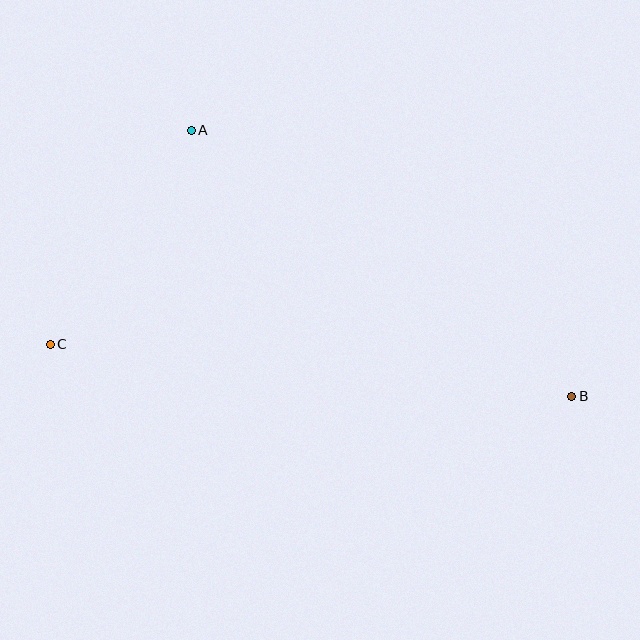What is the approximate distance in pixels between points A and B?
The distance between A and B is approximately 464 pixels.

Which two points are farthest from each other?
Points B and C are farthest from each other.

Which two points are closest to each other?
Points A and C are closest to each other.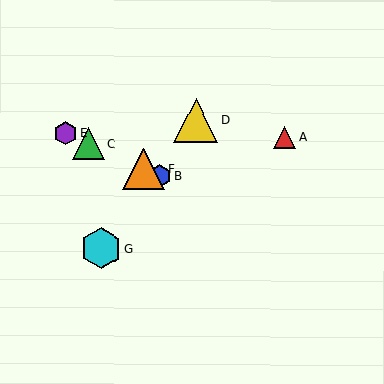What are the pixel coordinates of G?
Object G is at (101, 248).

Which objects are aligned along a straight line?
Objects B, C, E, F are aligned along a straight line.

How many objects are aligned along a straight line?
4 objects (B, C, E, F) are aligned along a straight line.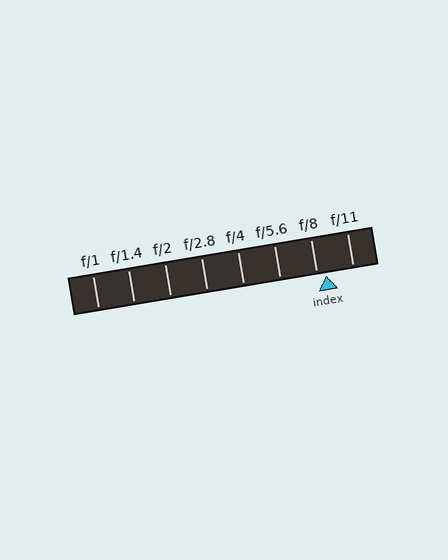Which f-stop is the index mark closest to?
The index mark is closest to f/8.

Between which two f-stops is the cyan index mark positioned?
The index mark is between f/8 and f/11.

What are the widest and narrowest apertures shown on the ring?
The widest aperture shown is f/1 and the narrowest is f/11.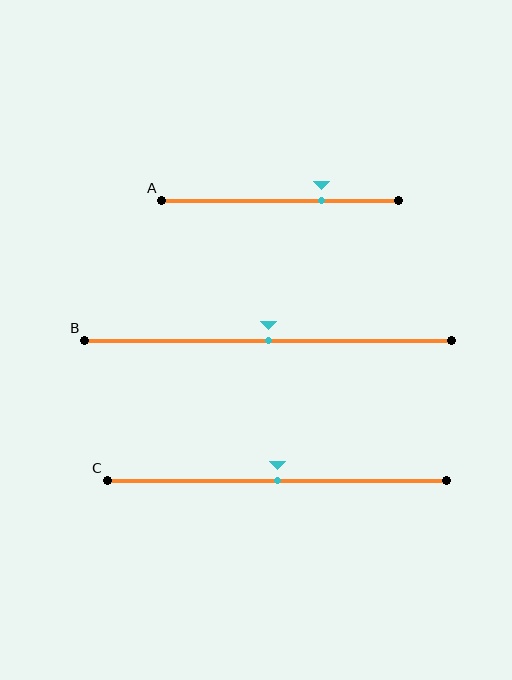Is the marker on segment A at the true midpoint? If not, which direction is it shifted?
No, the marker on segment A is shifted to the right by about 18% of the segment length.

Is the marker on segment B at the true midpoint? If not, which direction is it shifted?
Yes, the marker on segment B is at the true midpoint.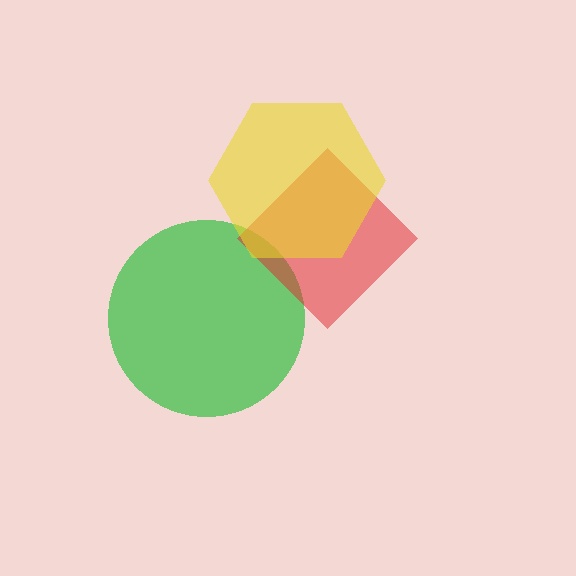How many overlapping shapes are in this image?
There are 3 overlapping shapes in the image.